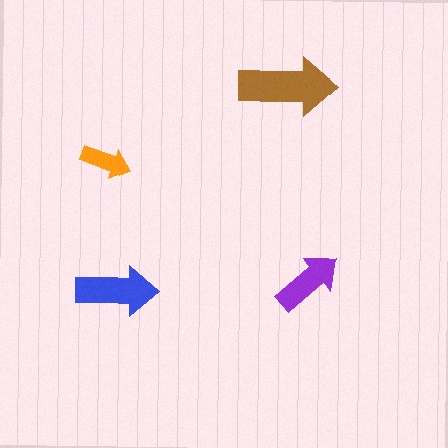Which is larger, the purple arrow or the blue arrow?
The blue one.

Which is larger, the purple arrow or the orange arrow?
The purple one.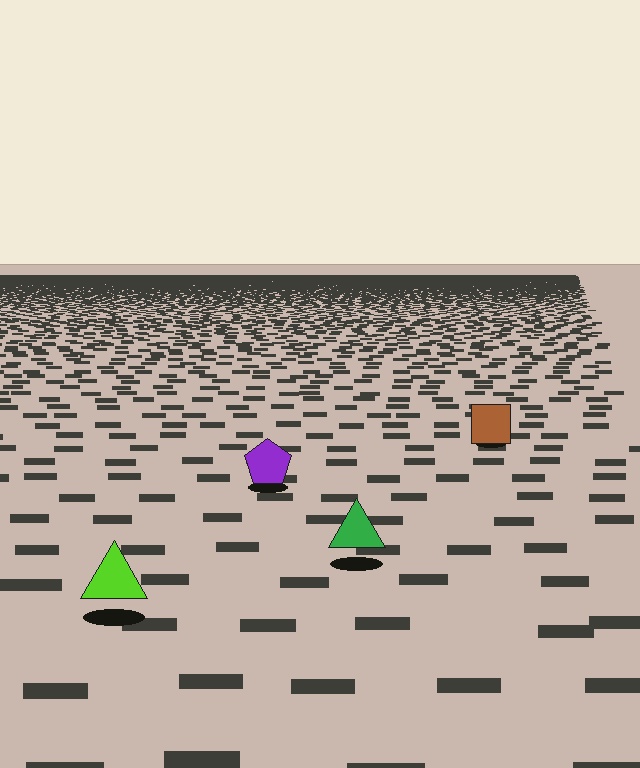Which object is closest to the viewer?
The lime triangle is closest. The texture marks near it are larger and more spread out.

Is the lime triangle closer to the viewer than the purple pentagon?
Yes. The lime triangle is closer — you can tell from the texture gradient: the ground texture is coarser near it.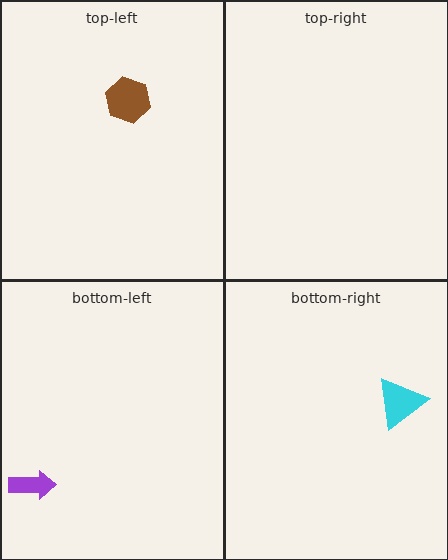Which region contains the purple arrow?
The bottom-left region.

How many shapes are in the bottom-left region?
1.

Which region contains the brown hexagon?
The top-left region.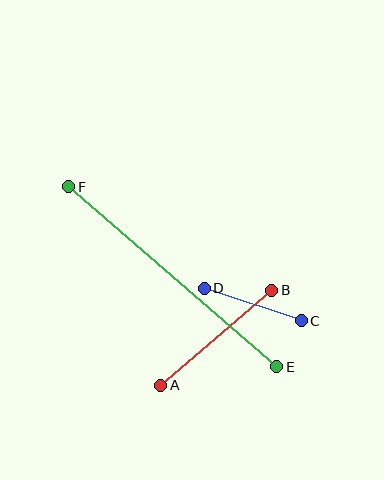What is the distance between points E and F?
The distance is approximately 275 pixels.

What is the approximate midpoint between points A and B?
The midpoint is at approximately (216, 338) pixels.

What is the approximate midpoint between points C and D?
The midpoint is at approximately (253, 305) pixels.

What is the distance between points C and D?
The distance is approximately 102 pixels.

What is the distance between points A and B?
The distance is approximately 146 pixels.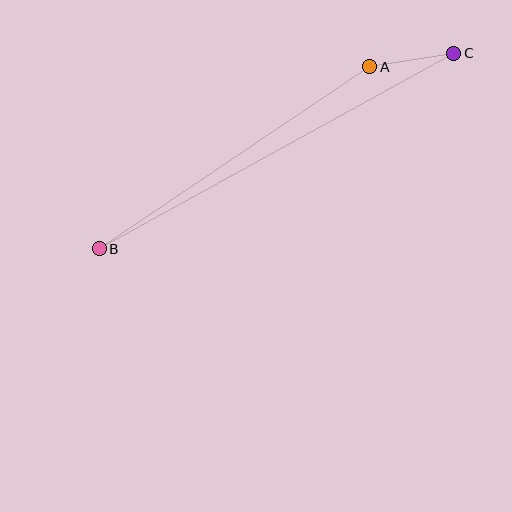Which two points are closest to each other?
Points A and C are closest to each other.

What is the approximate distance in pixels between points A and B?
The distance between A and B is approximately 326 pixels.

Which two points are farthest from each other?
Points B and C are farthest from each other.